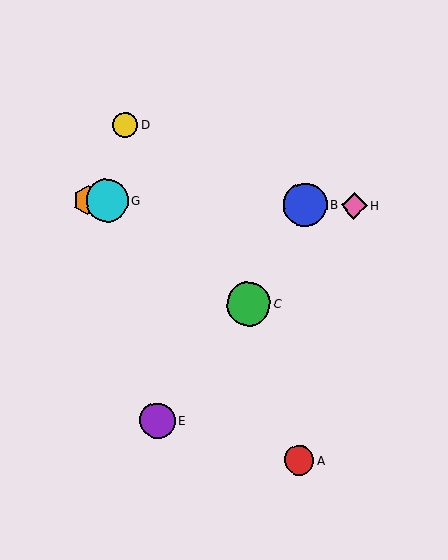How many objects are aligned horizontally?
4 objects (B, F, G, H) are aligned horizontally.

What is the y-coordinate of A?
Object A is at y≈460.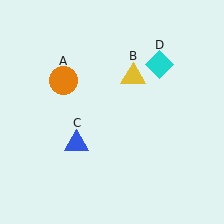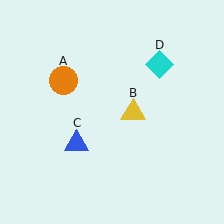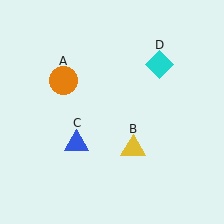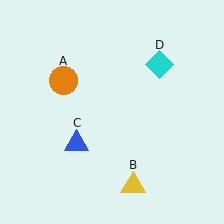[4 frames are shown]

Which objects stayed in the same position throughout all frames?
Orange circle (object A) and blue triangle (object C) and cyan diamond (object D) remained stationary.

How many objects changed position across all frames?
1 object changed position: yellow triangle (object B).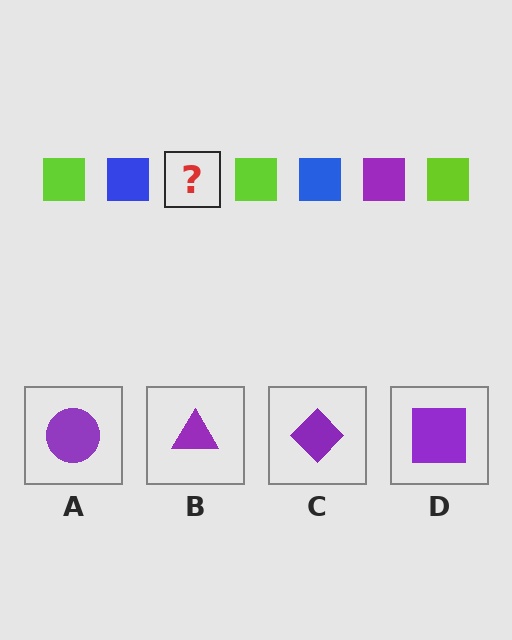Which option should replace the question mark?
Option D.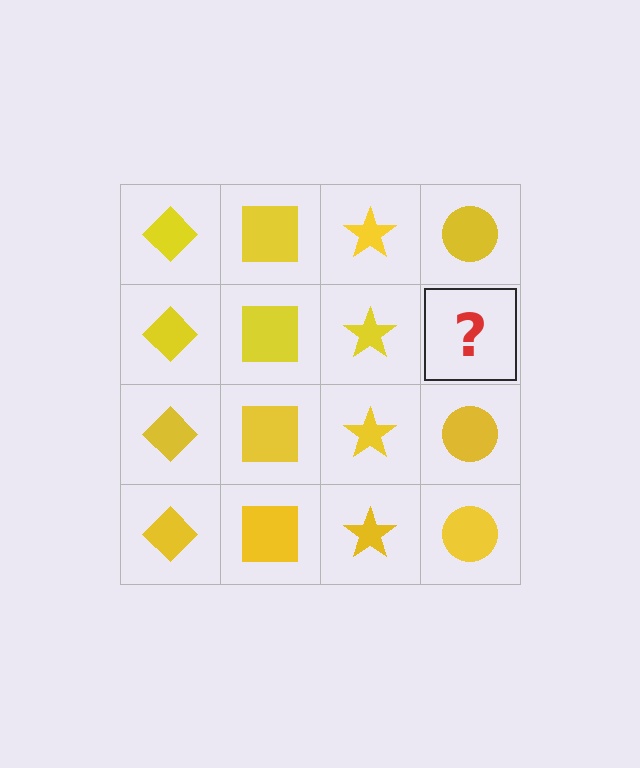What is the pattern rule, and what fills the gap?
The rule is that each column has a consistent shape. The gap should be filled with a yellow circle.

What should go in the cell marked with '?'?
The missing cell should contain a yellow circle.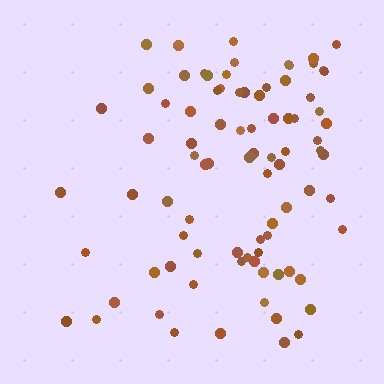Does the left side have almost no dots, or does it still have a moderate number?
Still a moderate number, just noticeably fewer than the right.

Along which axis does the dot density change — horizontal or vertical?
Horizontal.